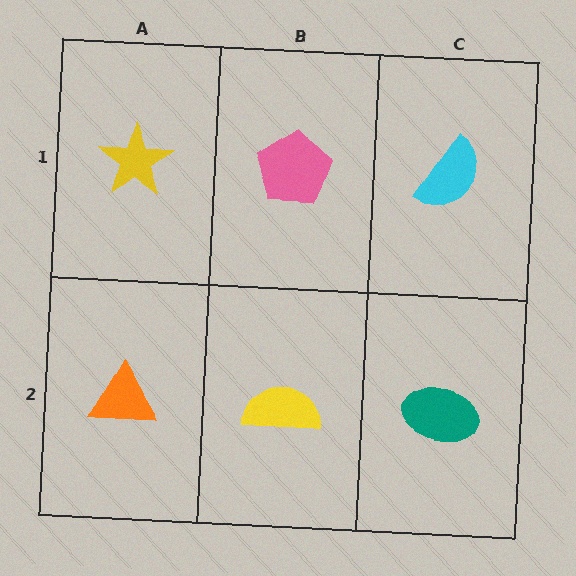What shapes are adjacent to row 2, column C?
A cyan semicircle (row 1, column C), a yellow semicircle (row 2, column B).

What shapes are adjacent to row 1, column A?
An orange triangle (row 2, column A), a pink pentagon (row 1, column B).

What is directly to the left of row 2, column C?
A yellow semicircle.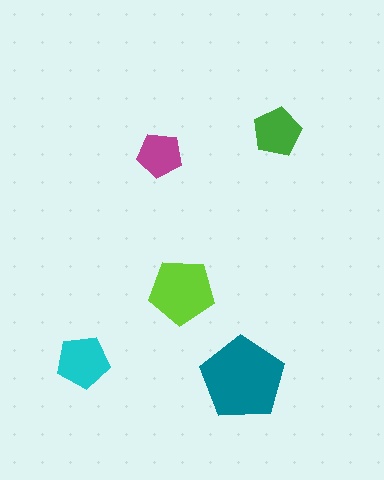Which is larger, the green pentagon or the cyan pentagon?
The cyan one.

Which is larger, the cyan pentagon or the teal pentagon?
The teal one.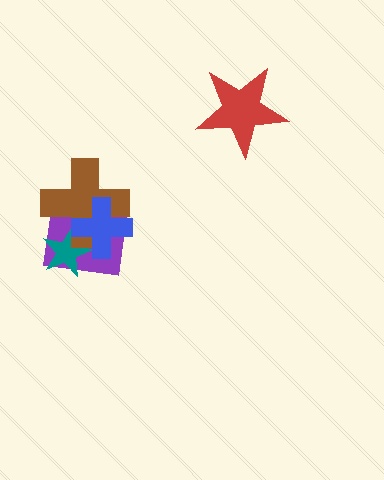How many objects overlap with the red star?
0 objects overlap with the red star.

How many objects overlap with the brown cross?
3 objects overlap with the brown cross.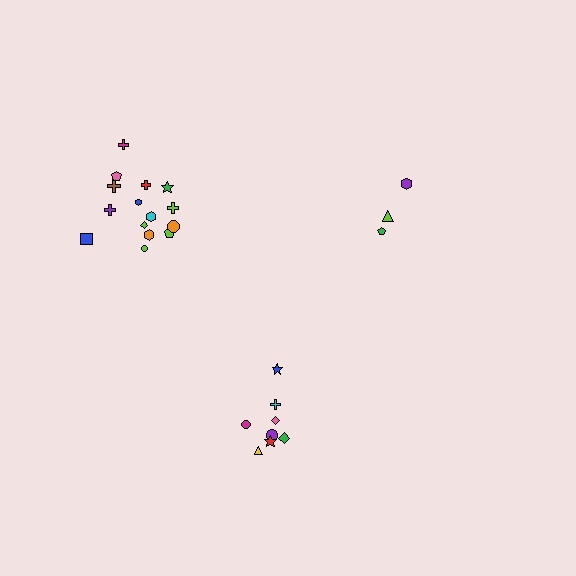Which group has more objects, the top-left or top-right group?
The top-left group.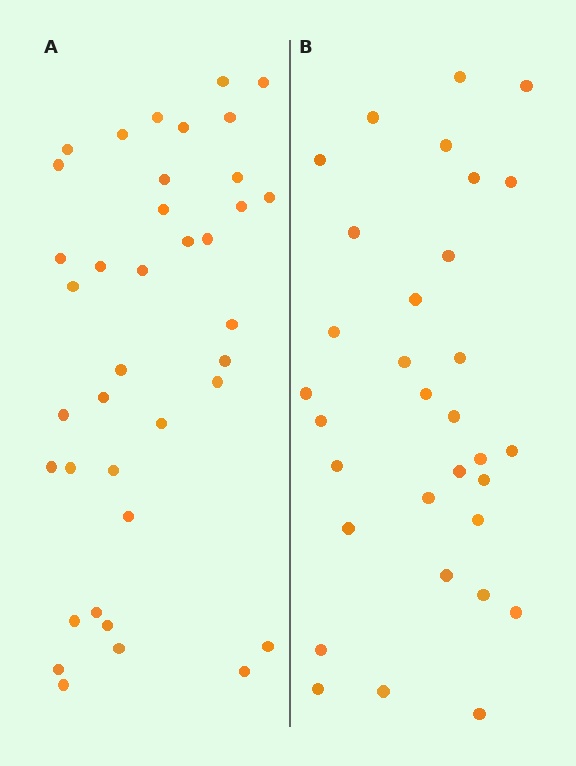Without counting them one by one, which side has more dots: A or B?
Region A (the left region) has more dots.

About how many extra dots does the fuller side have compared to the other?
Region A has about 6 more dots than region B.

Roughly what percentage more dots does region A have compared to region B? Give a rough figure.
About 20% more.